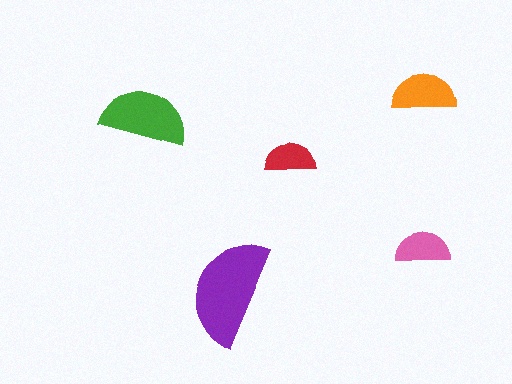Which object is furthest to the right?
The orange semicircle is rightmost.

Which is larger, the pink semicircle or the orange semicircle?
The orange one.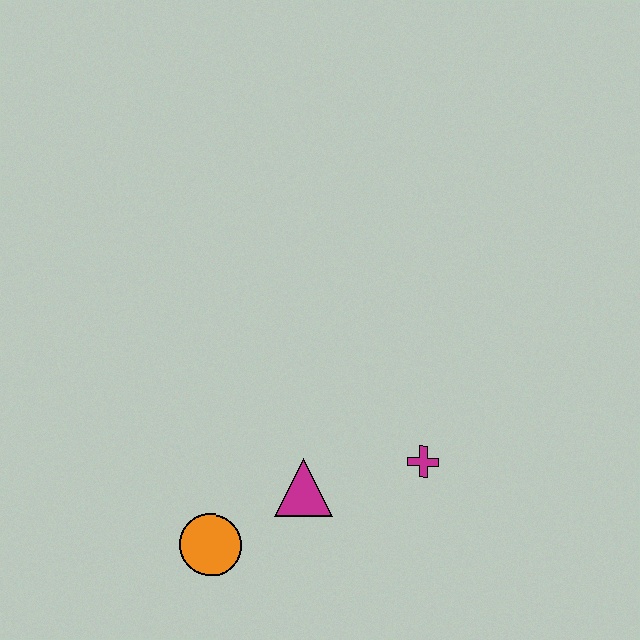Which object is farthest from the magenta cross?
The orange circle is farthest from the magenta cross.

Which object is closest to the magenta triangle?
The orange circle is closest to the magenta triangle.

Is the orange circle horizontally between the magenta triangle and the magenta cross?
No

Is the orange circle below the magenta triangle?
Yes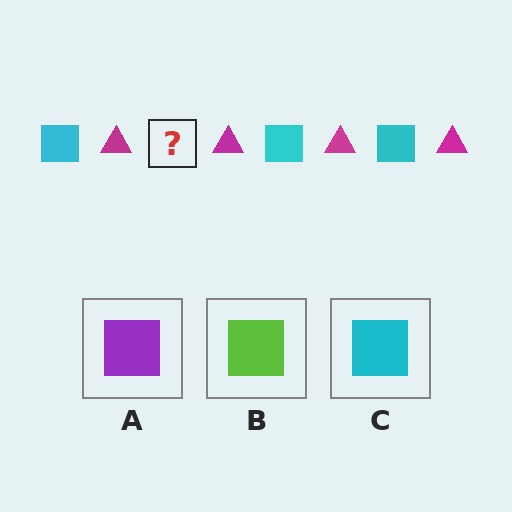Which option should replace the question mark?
Option C.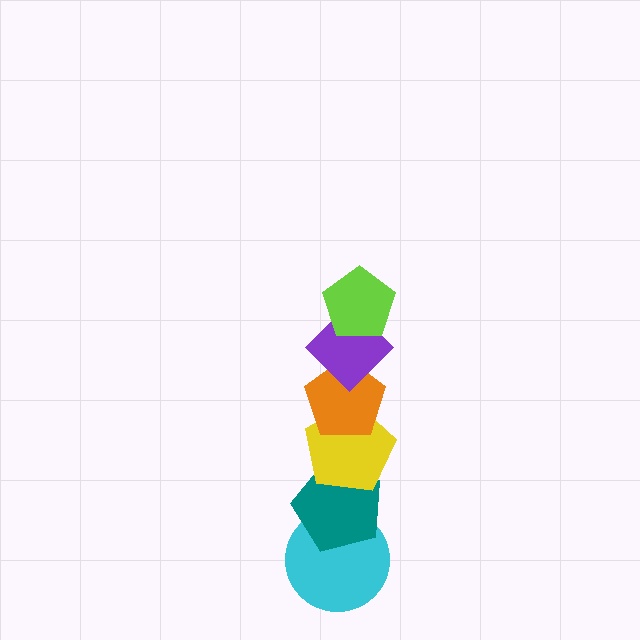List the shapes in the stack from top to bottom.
From top to bottom: the lime pentagon, the purple diamond, the orange pentagon, the yellow pentagon, the teal pentagon, the cyan circle.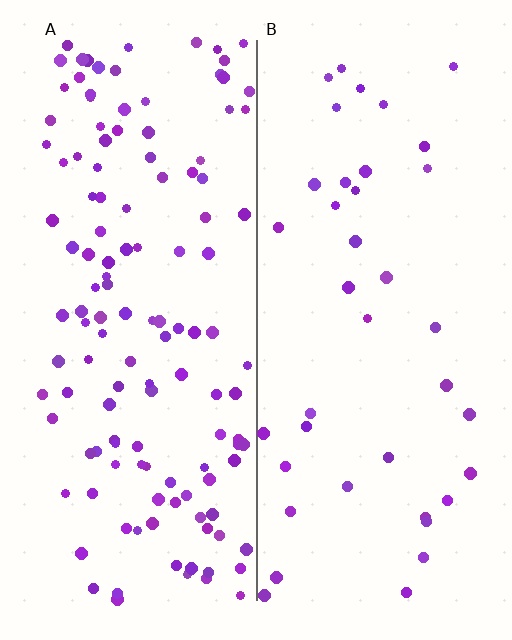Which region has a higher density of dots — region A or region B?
A (the left).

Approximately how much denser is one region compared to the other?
Approximately 3.3× — region A over region B.